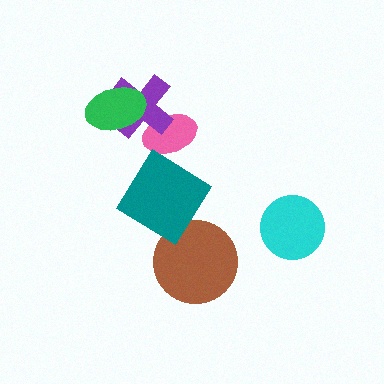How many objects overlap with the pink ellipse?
2 objects overlap with the pink ellipse.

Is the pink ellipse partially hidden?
Yes, it is partially covered by another shape.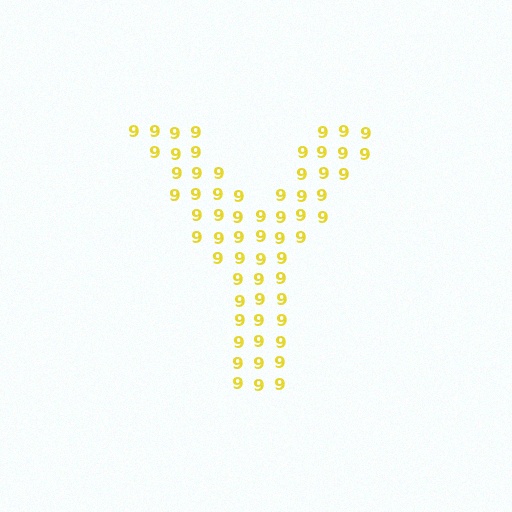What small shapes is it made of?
It is made of small digit 9's.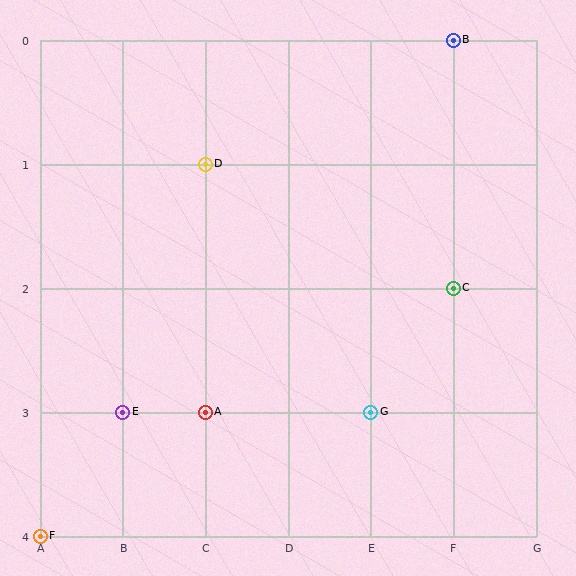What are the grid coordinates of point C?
Point C is at grid coordinates (F, 2).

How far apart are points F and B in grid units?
Points F and B are 5 columns and 4 rows apart (about 6.4 grid units diagonally).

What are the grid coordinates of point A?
Point A is at grid coordinates (C, 3).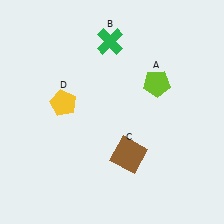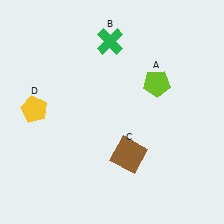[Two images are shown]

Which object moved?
The yellow pentagon (D) moved left.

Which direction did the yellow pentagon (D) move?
The yellow pentagon (D) moved left.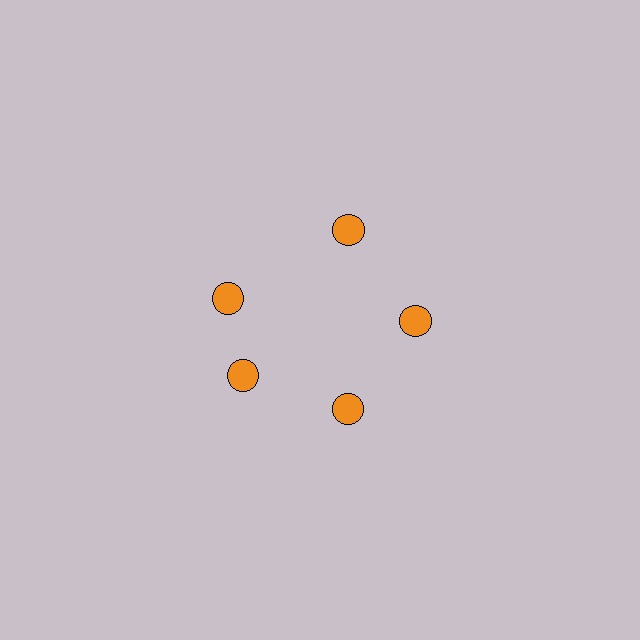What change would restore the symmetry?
The symmetry would be restored by rotating it back into even spacing with its neighbors so that all 5 circles sit at equal angles and equal distance from the center.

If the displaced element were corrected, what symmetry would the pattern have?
It would have 5-fold rotational symmetry — the pattern would map onto itself every 72 degrees.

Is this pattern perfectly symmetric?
No. The 5 orange circles are arranged in a ring, but one element near the 10 o'clock position is rotated out of alignment along the ring, breaking the 5-fold rotational symmetry.